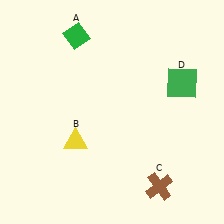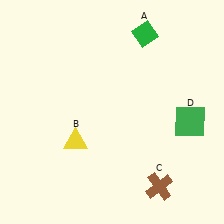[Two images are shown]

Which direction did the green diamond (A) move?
The green diamond (A) moved right.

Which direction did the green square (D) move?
The green square (D) moved down.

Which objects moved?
The objects that moved are: the green diamond (A), the green square (D).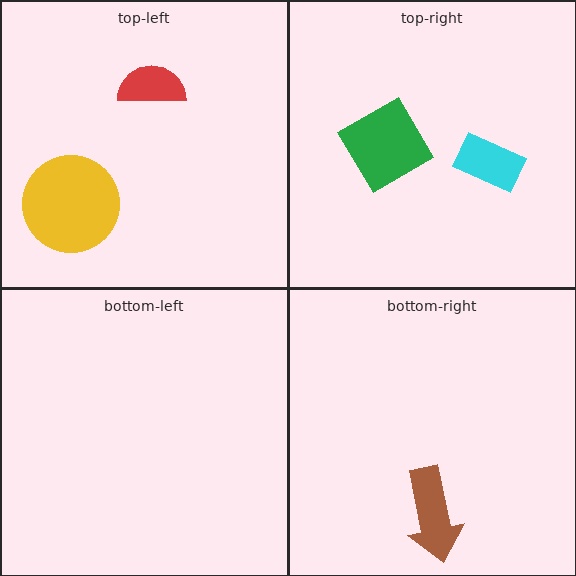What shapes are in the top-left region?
The red semicircle, the yellow circle.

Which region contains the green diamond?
The top-right region.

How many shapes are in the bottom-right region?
1.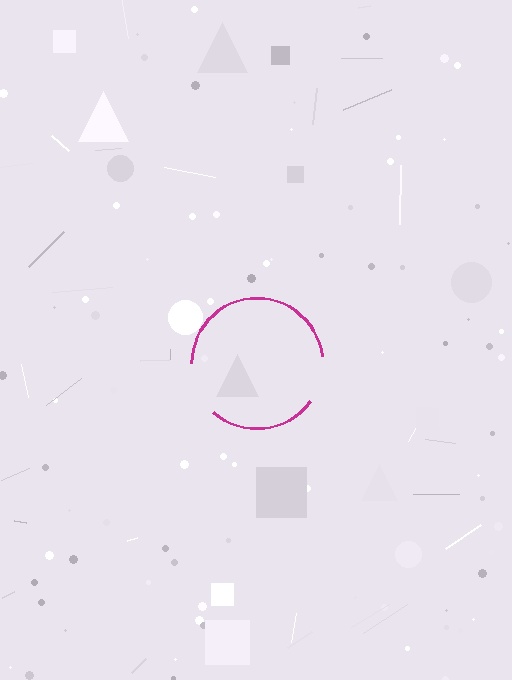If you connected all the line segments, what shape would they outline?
They would outline a circle.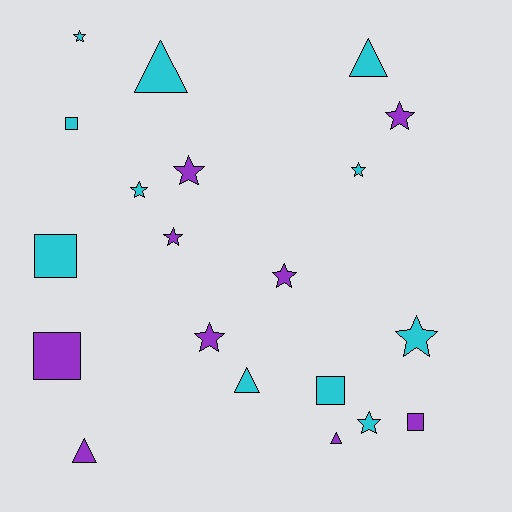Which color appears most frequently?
Cyan, with 11 objects.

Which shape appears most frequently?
Star, with 10 objects.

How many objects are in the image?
There are 20 objects.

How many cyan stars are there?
There are 5 cyan stars.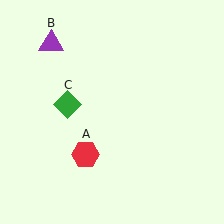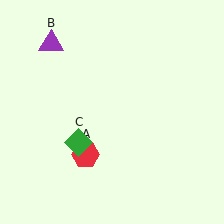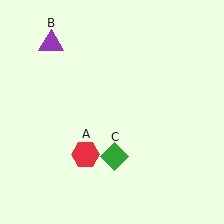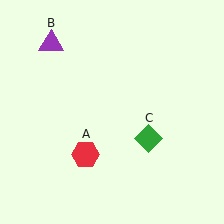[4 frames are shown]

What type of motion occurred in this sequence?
The green diamond (object C) rotated counterclockwise around the center of the scene.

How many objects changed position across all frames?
1 object changed position: green diamond (object C).